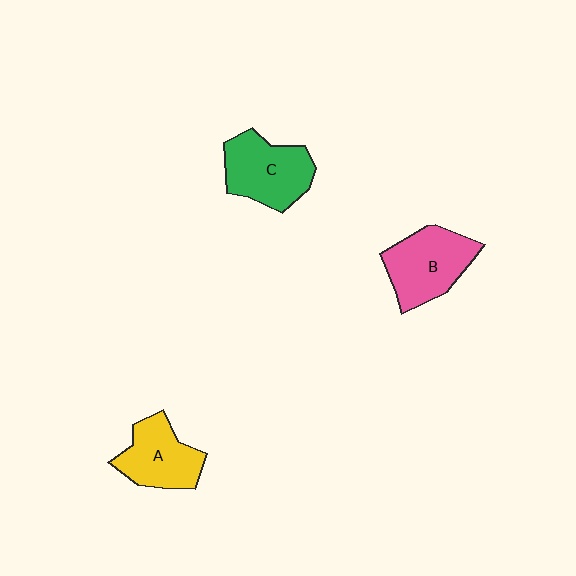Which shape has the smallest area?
Shape A (yellow).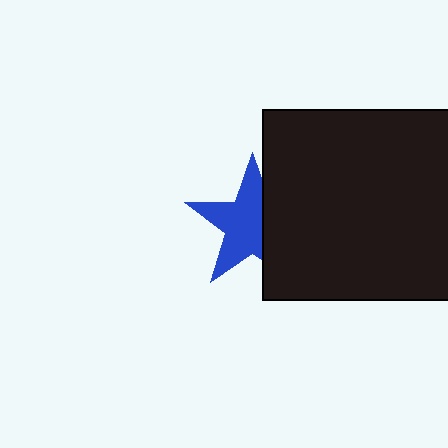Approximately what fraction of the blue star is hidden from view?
Roughly 37% of the blue star is hidden behind the black square.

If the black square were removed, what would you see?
You would see the complete blue star.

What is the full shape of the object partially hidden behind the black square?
The partially hidden object is a blue star.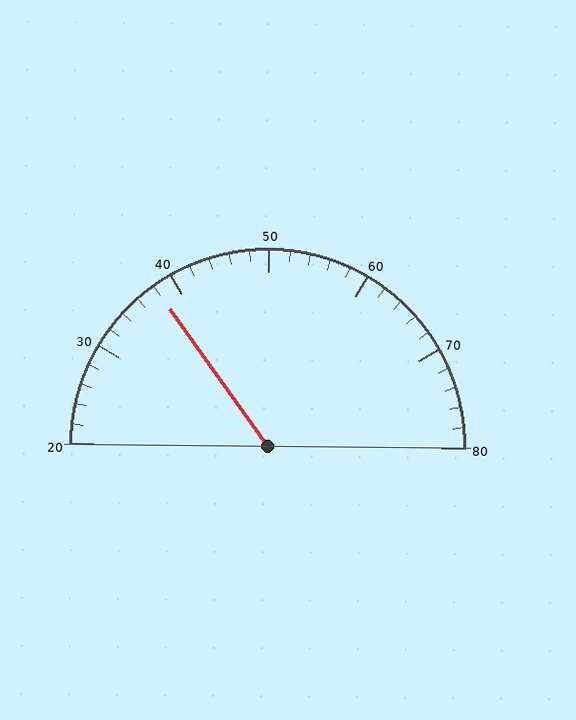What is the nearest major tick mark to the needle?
The nearest major tick mark is 40.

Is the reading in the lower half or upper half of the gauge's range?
The reading is in the lower half of the range (20 to 80).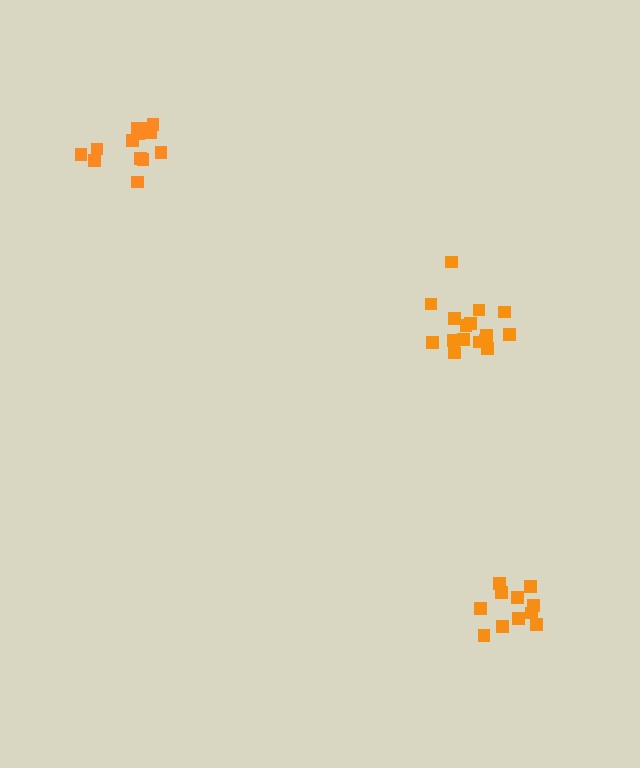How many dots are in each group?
Group 1: 11 dots, Group 2: 16 dots, Group 3: 14 dots (41 total).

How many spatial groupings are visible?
There are 3 spatial groupings.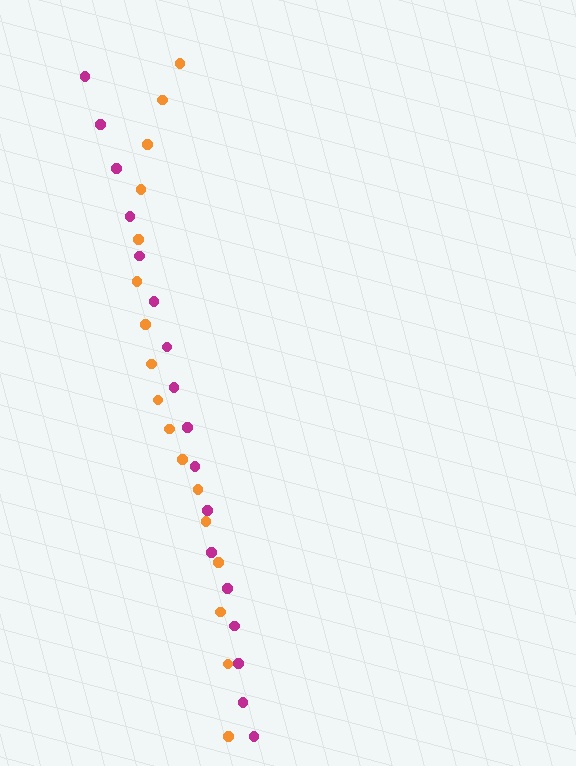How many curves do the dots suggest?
There are 2 distinct paths.